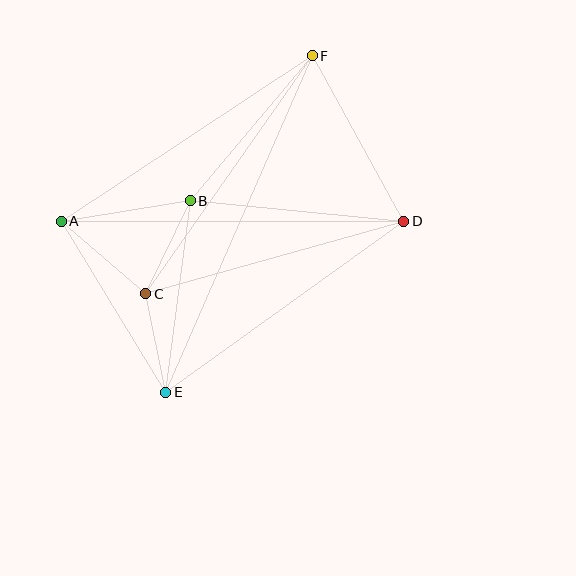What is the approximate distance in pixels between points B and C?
The distance between B and C is approximately 103 pixels.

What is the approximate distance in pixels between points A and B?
The distance between A and B is approximately 131 pixels.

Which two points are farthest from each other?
Points E and F are farthest from each other.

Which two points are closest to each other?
Points C and E are closest to each other.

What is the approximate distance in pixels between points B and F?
The distance between B and F is approximately 189 pixels.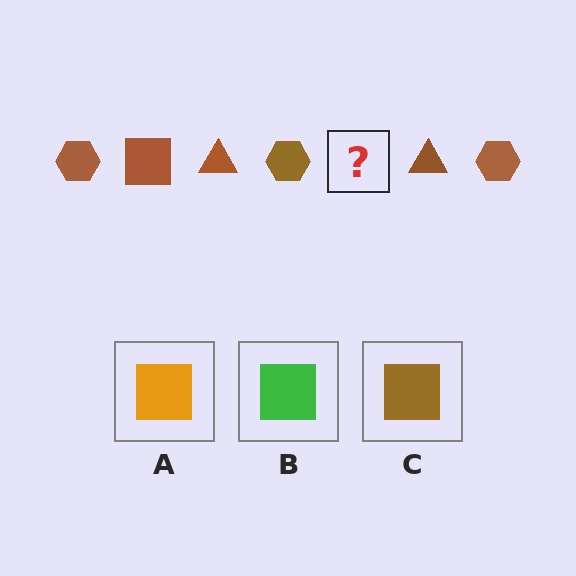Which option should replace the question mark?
Option C.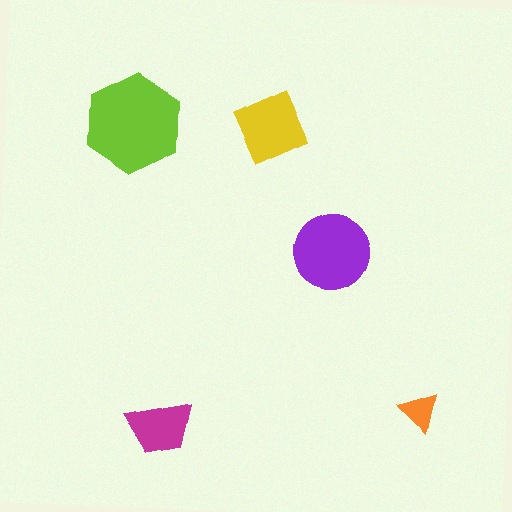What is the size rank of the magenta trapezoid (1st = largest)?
4th.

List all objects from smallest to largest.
The orange triangle, the magenta trapezoid, the yellow square, the purple circle, the lime hexagon.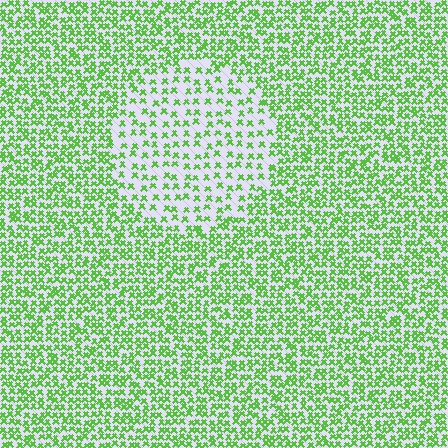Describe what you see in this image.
The image contains small lime elements arranged at two different densities. A circle-shaped region is visible where the elements are less densely packed than the surrounding area.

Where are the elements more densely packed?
The elements are more densely packed outside the circle boundary.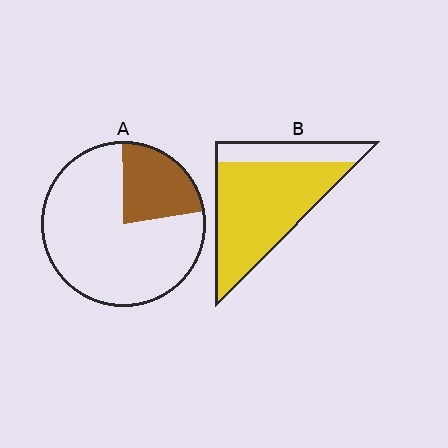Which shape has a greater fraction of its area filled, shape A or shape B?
Shape B.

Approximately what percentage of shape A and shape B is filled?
A is approximately 25% and B is approximately 75%.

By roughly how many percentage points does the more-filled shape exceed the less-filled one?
By roughly 55 percentage points (B over A).